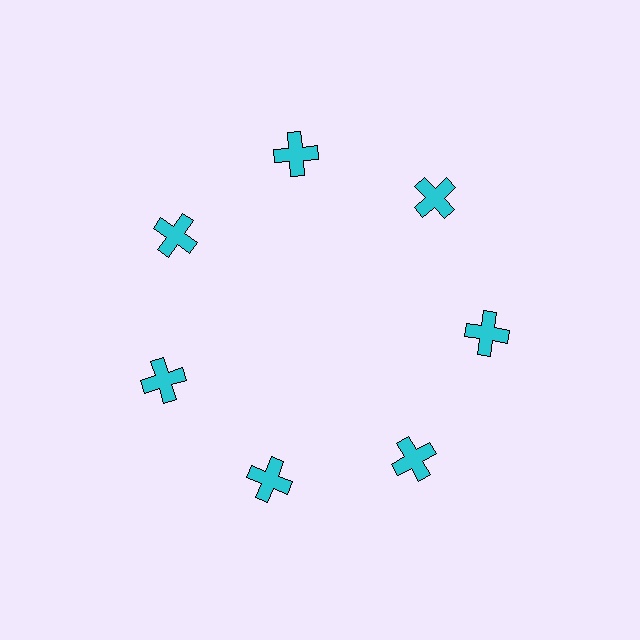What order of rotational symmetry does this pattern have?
This pattern has 7-fold rotational symmetry.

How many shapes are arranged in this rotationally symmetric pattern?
There are 7 shapes, arranged in 7 groups of 1.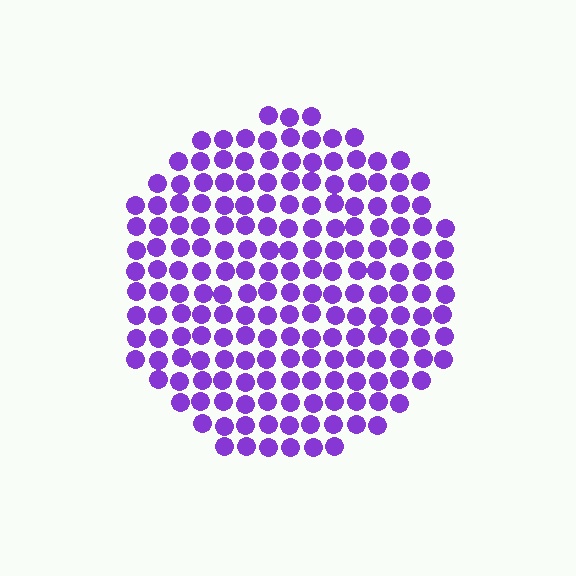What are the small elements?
The small elements are circles.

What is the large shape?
The large shape is a circle.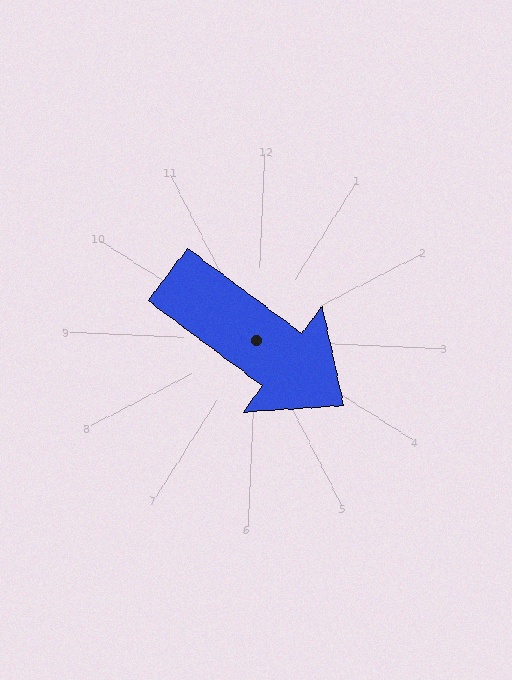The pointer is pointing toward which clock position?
Roughly 4 o'clock.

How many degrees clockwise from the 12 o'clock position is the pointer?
Approximately 124 degrees.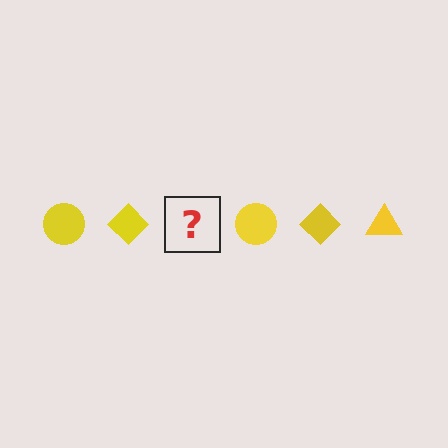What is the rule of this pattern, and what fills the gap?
The rule is that the pattern cycles through circle, diamond, triangle shapes in yellow. The gap should be filled with a yellow triangle.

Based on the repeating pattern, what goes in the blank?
The blank should be a yellow triangle.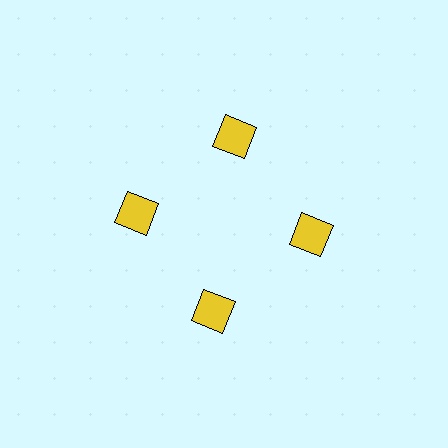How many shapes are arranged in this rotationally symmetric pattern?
There are 4 shapes, arranged in 4 groups of 1.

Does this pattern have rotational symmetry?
Yes, this pattern has 4-fold rotational symmetry. It looks the same after rotating 90 degrees around the center.